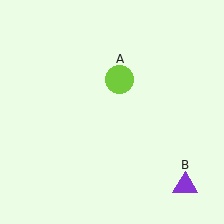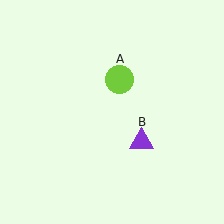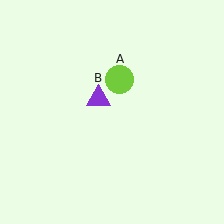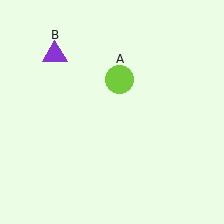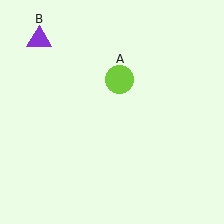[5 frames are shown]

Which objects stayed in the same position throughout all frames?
Lime circle (object A) remained stationary.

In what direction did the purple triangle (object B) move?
The purple triangle (object B) moved up and to the left.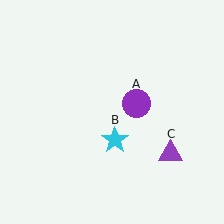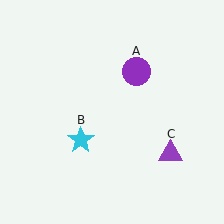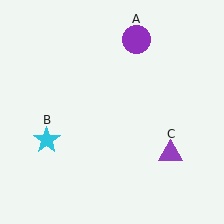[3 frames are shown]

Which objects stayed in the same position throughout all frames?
Purple triangle (object C) remained stationary.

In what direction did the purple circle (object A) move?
The purple circle (object A) moved up.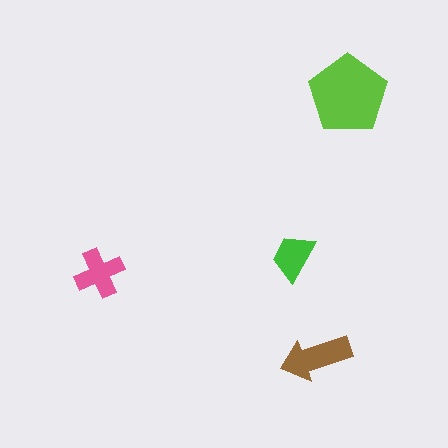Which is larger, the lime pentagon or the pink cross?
The lime pentagon.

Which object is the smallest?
The green trapezoid.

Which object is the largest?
The lime pentagon.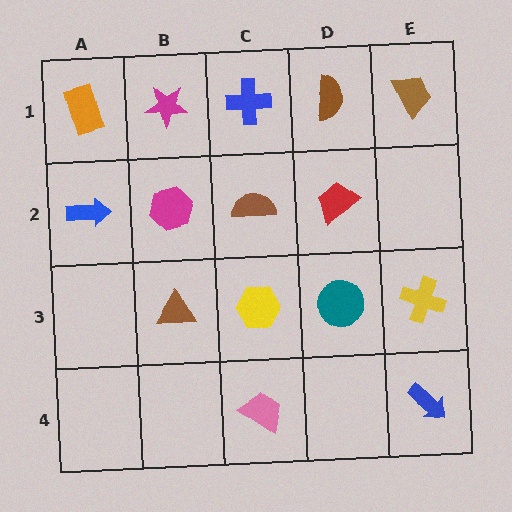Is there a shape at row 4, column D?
No, that cell is empty.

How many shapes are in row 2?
4 shapes.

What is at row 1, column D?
A brown semicircle.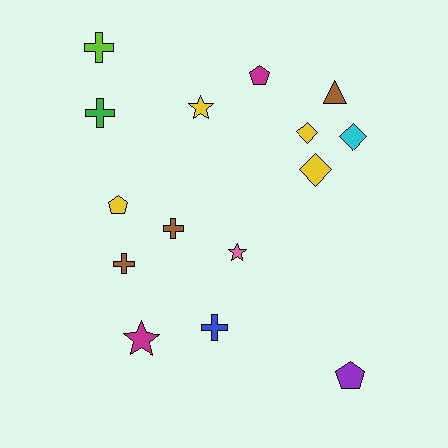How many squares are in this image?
There are no squares.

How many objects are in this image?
There are 15 objects.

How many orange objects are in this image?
There are no orange objects.